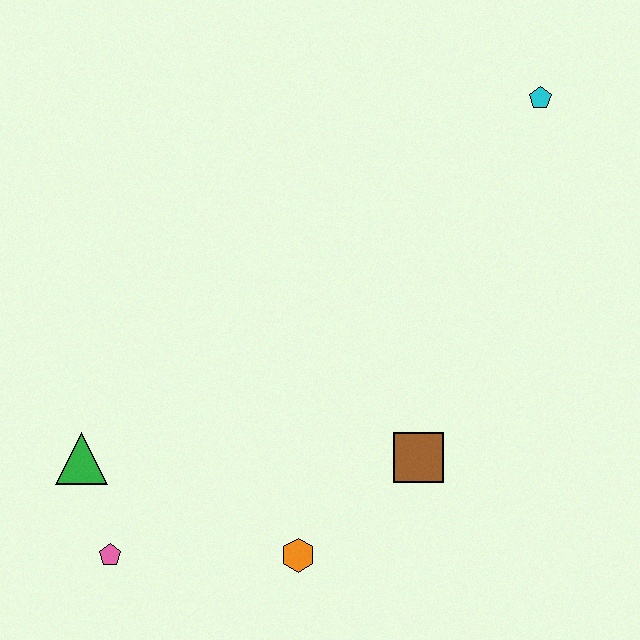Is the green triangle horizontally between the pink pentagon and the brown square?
No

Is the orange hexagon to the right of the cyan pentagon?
No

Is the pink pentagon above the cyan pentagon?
No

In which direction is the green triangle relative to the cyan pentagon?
The green triangle is to the left of the cyan pentagon.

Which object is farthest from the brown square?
The cyan pentagon is farthest from the brown square.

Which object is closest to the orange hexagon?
The brown square is closest to the orange hexagon.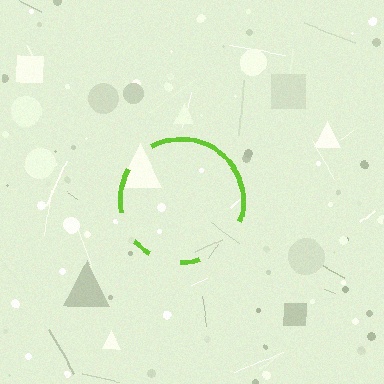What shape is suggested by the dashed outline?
The dashed outline suggests a circle.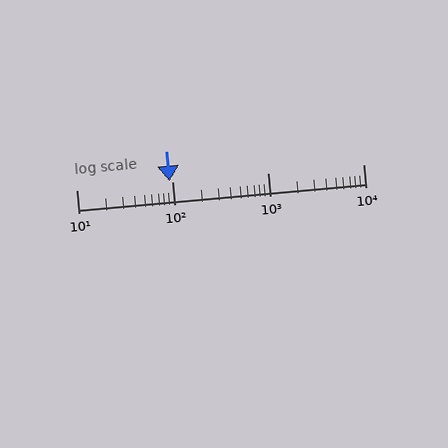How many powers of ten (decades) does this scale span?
The scale spans 3 decades, from 10 to 10000.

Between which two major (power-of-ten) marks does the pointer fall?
The pointer is between 10 and 100.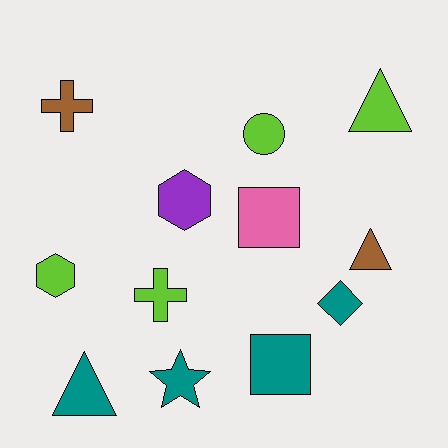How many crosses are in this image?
There are 2 crosses.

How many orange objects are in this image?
There are no orange objects.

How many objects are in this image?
There are 12 objects.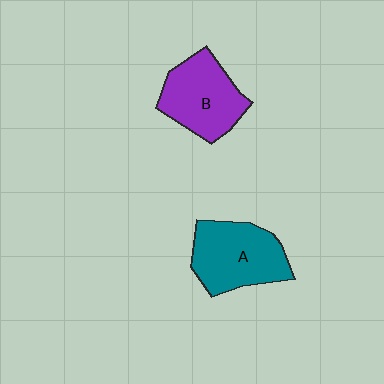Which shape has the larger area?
Shape A (teal).